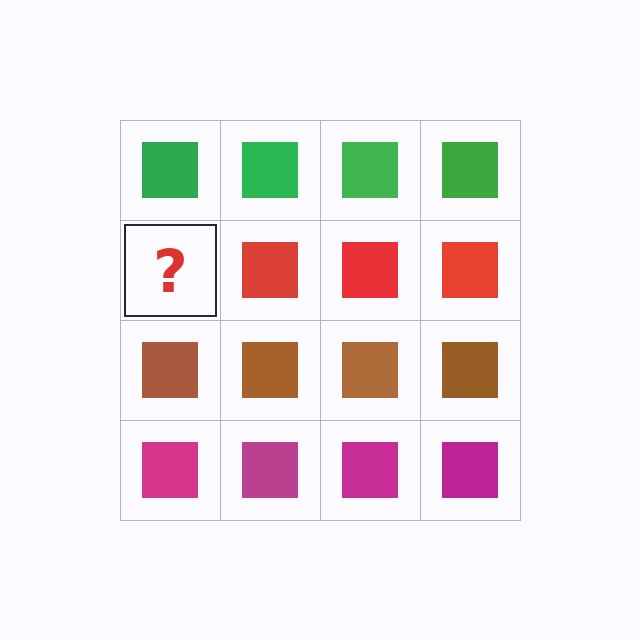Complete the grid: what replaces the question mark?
The question mark should be replaced with a red square.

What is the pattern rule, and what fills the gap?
The rule is that each row has a consistent color. The gap should be filled with a red square.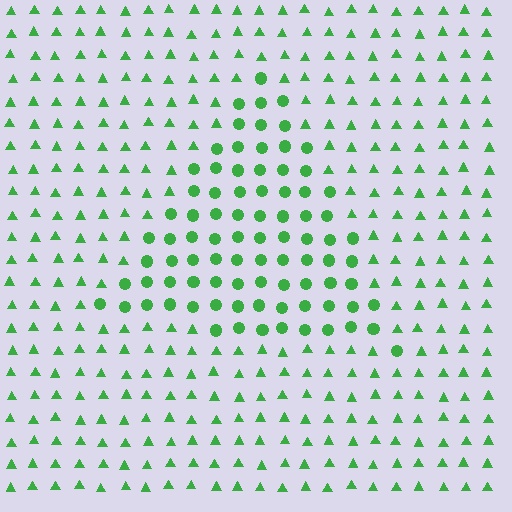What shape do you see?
I see a triangle.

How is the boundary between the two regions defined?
The boundary is defined by a change in element shape: circles inside vs. triangles outside. All elements share the same color and spacing.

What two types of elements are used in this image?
The image uses circles inside the triangle region and triangles outside it.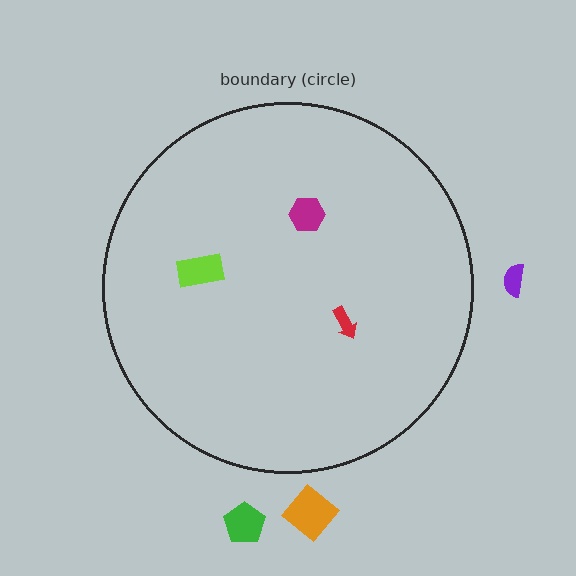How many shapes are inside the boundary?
3 inside, 3 outside.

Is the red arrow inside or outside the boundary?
Inside.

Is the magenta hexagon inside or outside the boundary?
Inside.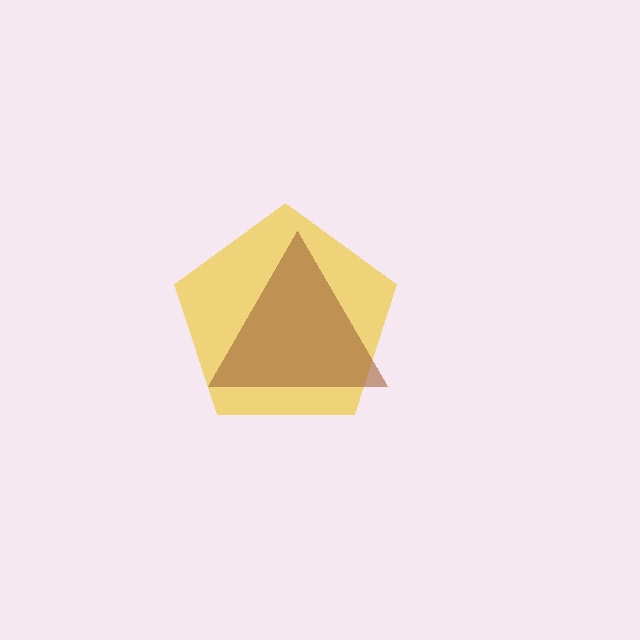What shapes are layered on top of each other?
The layered shapes are: a yellow pentagon, a brown triangle.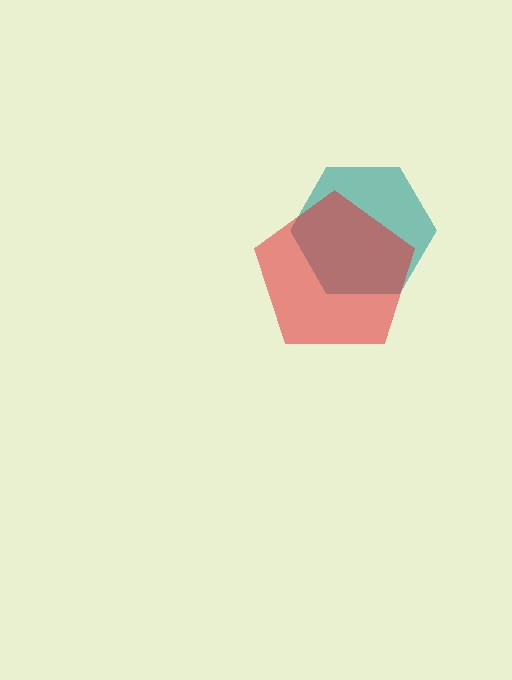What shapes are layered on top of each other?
The layered shapes are: a teal hexagon, a red pentagon.